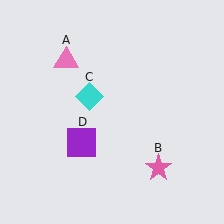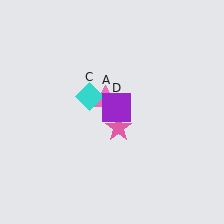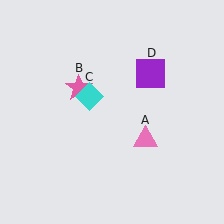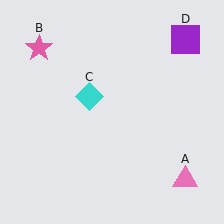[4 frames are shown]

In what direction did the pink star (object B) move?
The pink star (object B) moved up and to the left.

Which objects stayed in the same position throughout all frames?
Cyan diamond (object C) remained stationary.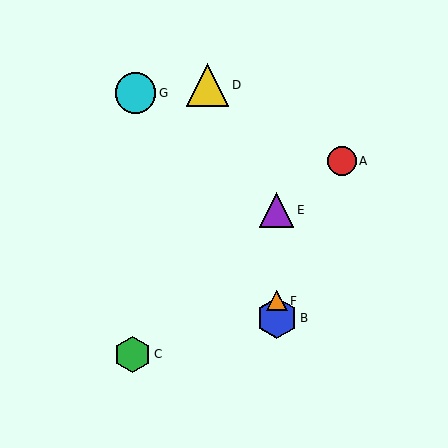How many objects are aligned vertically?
3 objects (B, E, F) are aligned vertically.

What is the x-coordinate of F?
Object F is at x≈277.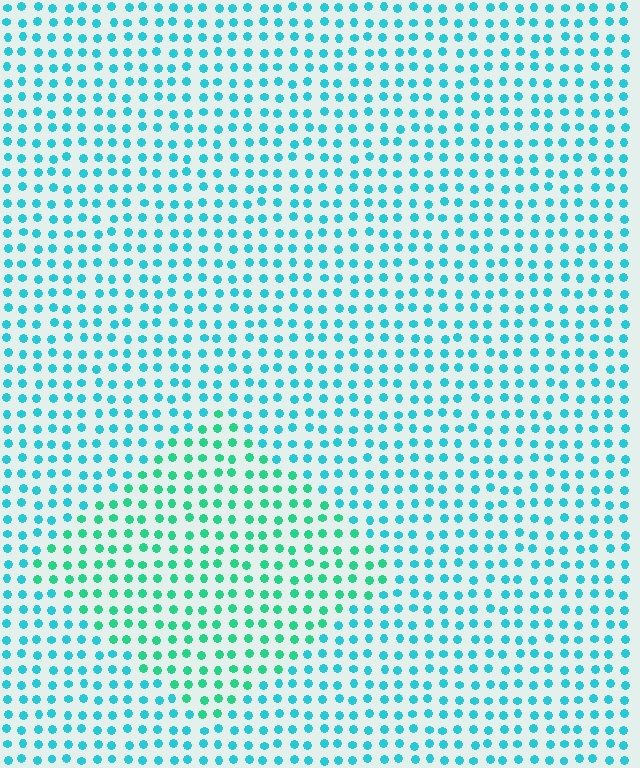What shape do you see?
I see a diamond.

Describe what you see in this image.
The image is filled with small cyan elements in a uniform arrangement. A diamond-shaped region is visible where the elements are tinted to a slightly different hue, forming a subtle color boundary.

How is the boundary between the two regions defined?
The boundary is defined purely by a slight shift in hue (about 31 degrees). Spacing, size, and orientation are identical on both sides.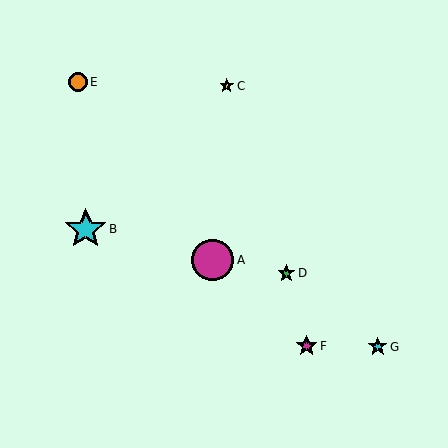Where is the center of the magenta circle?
The center of the magenta circle is at (213, 260).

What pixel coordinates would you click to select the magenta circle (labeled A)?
Click at (213, 260) to select the magenta circle A.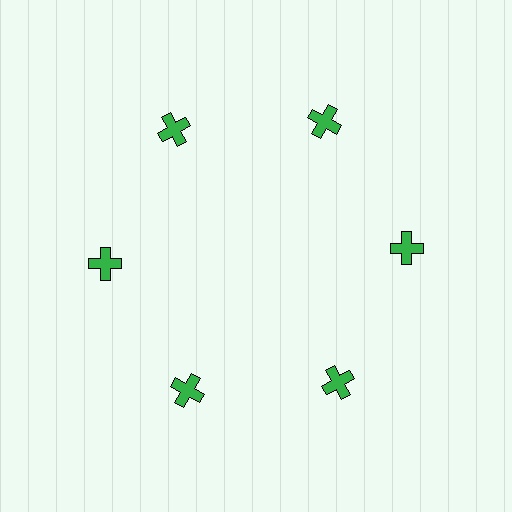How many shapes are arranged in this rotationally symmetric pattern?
There are 6 shapes, arranged in 6 groups of 1.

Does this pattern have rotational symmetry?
Yes, this pattern has 6-fold rotational symmetry. It looks the same after rotating 60 degrees around the center.